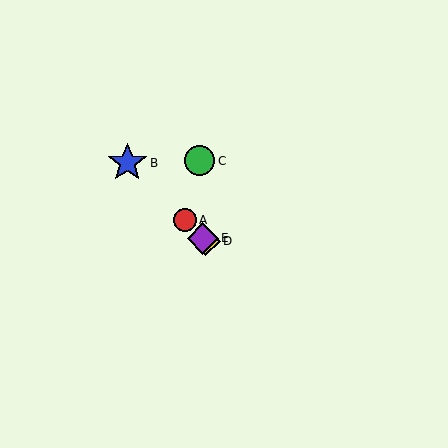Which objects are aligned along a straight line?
Objects A, B, D, E are aligned along a straight line.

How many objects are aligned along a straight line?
4 objects (A, B, D, E) are aligned along a straight line.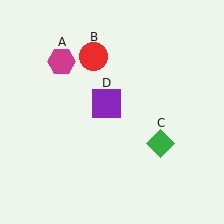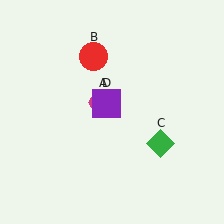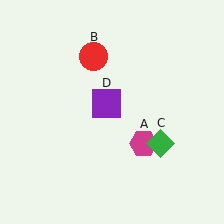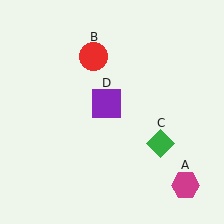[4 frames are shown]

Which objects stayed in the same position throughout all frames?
Red circle (object B) and green diamond (object C) and purple square (object D) remained stationary.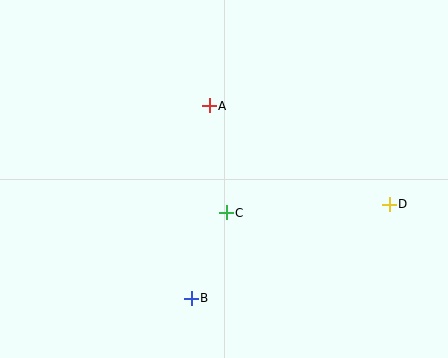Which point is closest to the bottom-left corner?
Point B is closest to the bottom-left corner.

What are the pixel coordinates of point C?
Point C is at (226, 213).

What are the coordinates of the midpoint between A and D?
The midpoint between A and D is at (299, 155).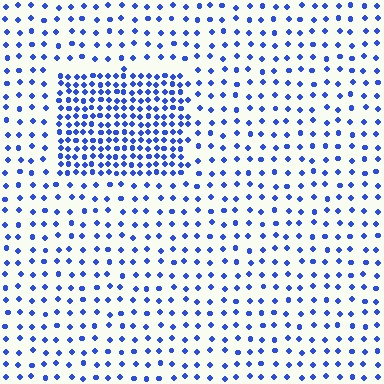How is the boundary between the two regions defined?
The boundary is defined by a change in element density (approximately 2.5x ratio). All elements are the same color, size, and shape.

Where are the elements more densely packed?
The elements are more densely packed inside the rectangle boundary.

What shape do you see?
I see a rectangle.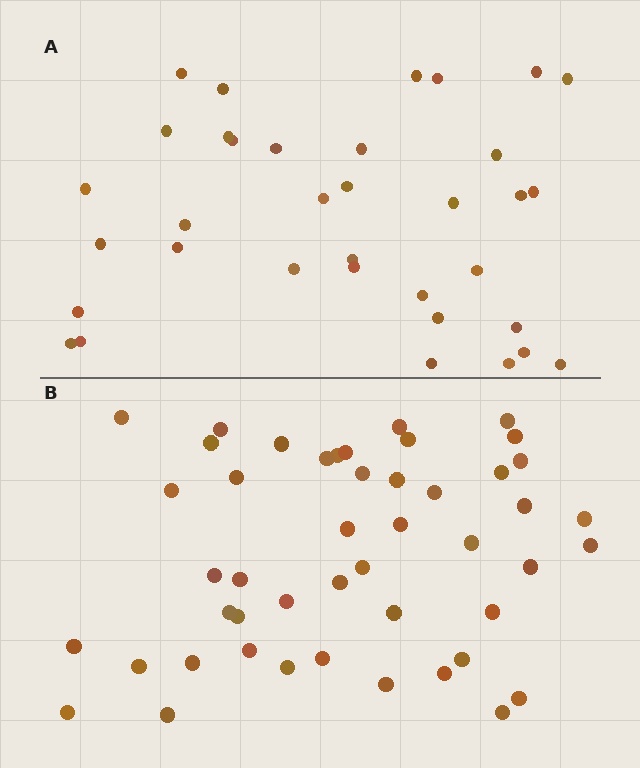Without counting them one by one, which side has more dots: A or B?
Region B (the bottom region) has more dots.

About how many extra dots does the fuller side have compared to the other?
Region B has roughly 12 or so more dots than region A.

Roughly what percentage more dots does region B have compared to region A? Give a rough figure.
About 35% more.